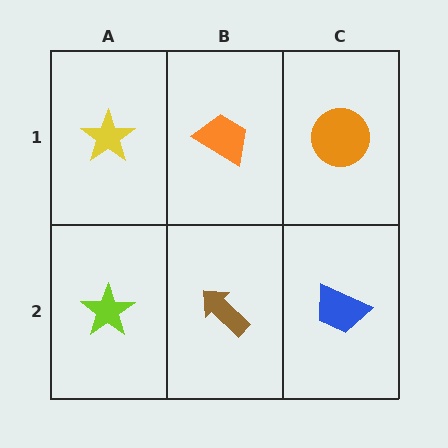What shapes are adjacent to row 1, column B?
A brown arrow (row 2, column B), a yellow star (row 1, column A), an orange circle (row 1, column C).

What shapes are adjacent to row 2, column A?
A yellow star (row 1, column A), a brown arrow (row 2, column B).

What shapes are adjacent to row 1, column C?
A blue trapezoid (row 2, column C), an orange trapezoid (row 1, column B).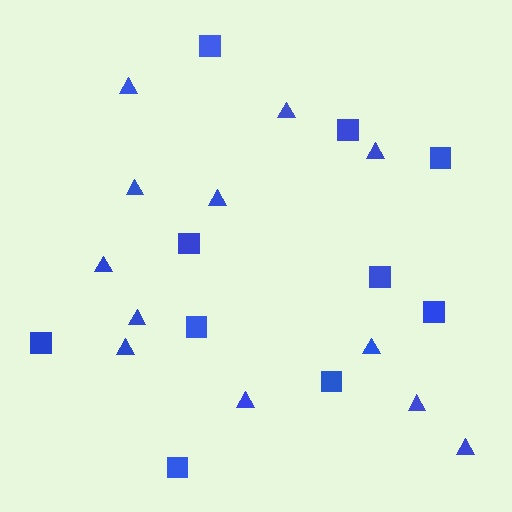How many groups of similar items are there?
There are 2 groups: one group of triangles (12) and one group of squares (10).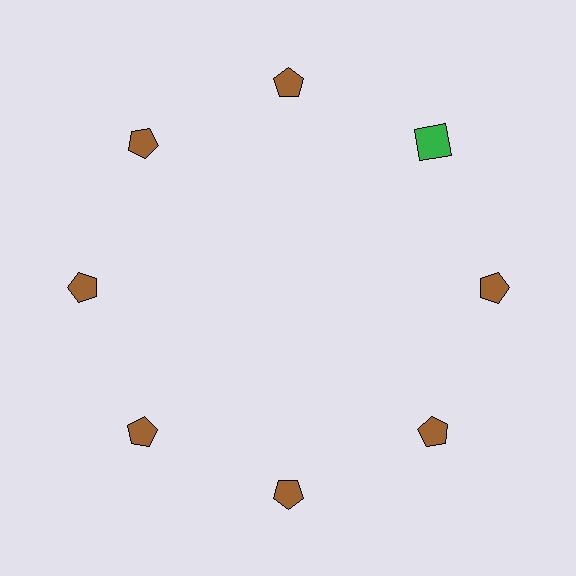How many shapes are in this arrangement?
There are 8 shapes arranged in a ring pattern.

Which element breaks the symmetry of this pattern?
The green square at roughly the 2 o'clock position breaks the symmetry. All other shapes are brown pentagons.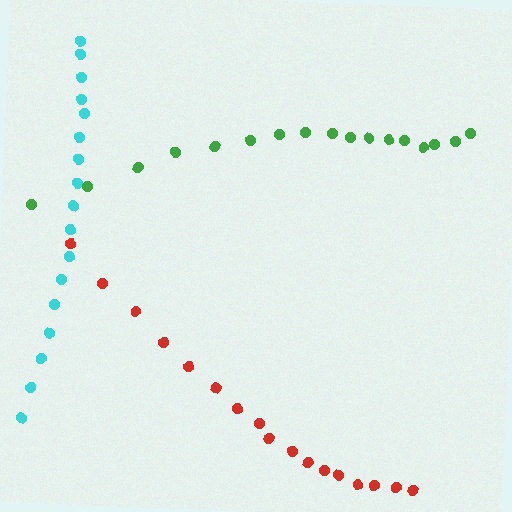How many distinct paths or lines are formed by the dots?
There are 3 distinct paths.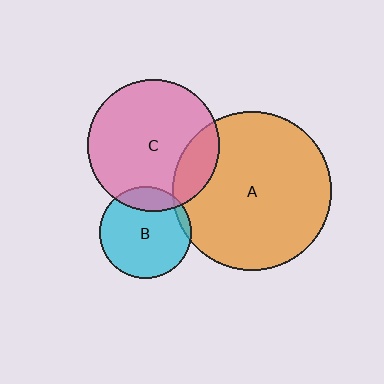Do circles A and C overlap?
Yes.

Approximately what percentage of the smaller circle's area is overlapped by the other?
Approximately 20%.